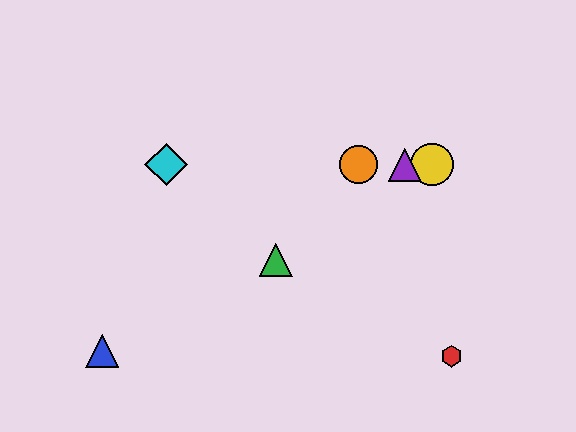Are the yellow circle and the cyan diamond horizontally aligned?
Yes, both are at y≈165.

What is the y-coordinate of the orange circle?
The orange circle is at y≈165.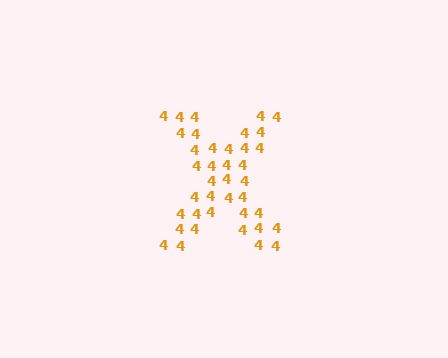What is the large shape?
The large shape is the letter X.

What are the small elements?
The small elements are digit 4's.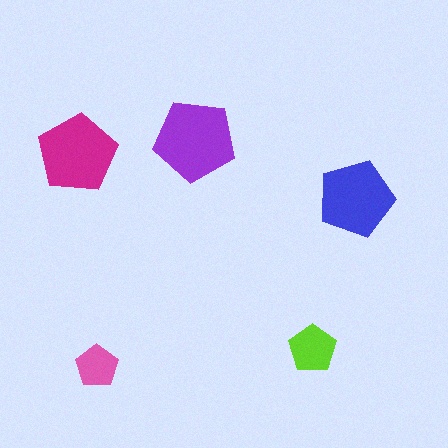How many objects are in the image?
There are 5 objects in the image.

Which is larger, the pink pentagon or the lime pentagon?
The lime one.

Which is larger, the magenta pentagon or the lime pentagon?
The magenta one.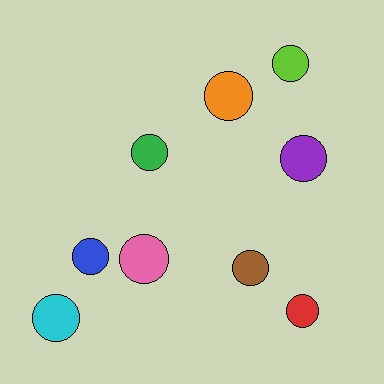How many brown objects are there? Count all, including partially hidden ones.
There is 1 brown object.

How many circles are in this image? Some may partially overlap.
There are 9 circles.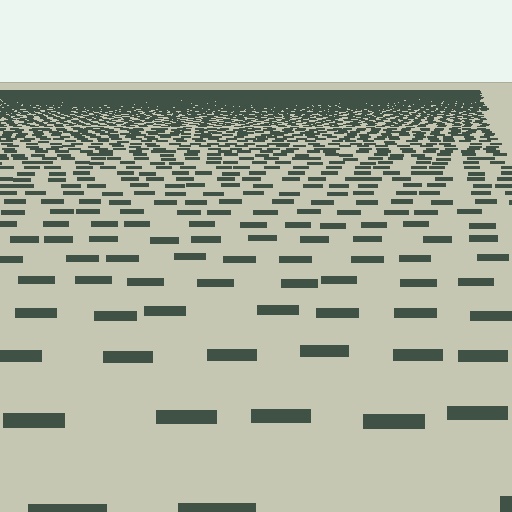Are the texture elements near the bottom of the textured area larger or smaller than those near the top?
Larger. Near the bottom, elements are closer to the viewer and appear at a bigger on-screen size.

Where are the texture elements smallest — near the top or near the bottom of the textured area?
Near the top.